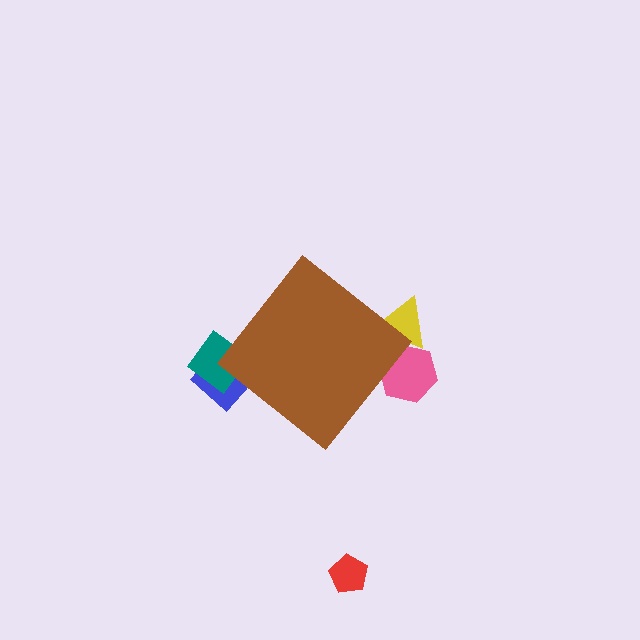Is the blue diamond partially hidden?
Yes, the blue diamond is partially hidden behind the brown diamond.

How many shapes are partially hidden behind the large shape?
4 shapes are partially hidden.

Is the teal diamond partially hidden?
Yes, the teal diamond is partially hidden behind the brown diamond.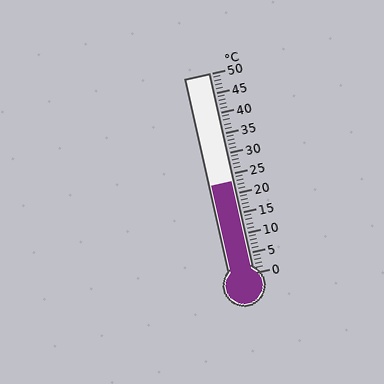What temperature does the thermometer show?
The thermometer shows approximately 23°C.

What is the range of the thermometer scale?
The thermometer scale ranges from 0°C to 50°C.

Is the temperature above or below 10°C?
The temperature is above 10°C.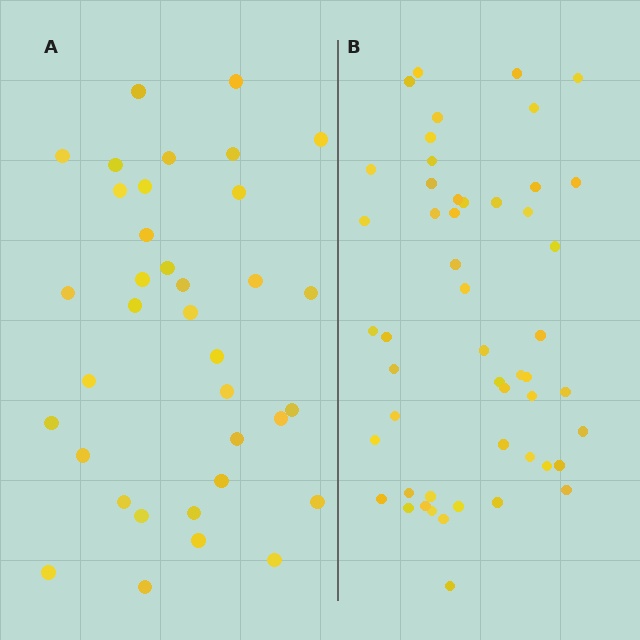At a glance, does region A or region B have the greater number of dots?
Region B (the right region) has more dots.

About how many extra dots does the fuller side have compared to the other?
Region B has approximately 15 more dots than region A.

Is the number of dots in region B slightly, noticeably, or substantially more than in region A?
Region B has noticeably more, but not dramatically so. The ratio is roughly 1.4 to 1.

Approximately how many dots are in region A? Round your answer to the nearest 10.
About 40 dots. (The exact count is 36, which rounds to 40.)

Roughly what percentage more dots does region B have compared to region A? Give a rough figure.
About 40% more.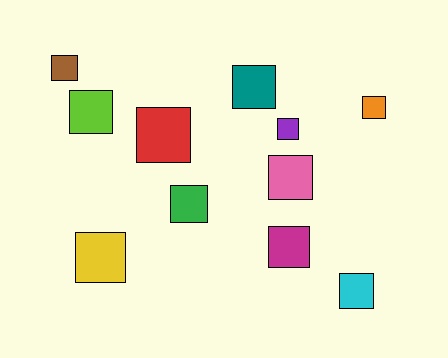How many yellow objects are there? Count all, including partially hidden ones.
There is 1 yellow object.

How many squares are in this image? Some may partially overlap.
There are 11 squares.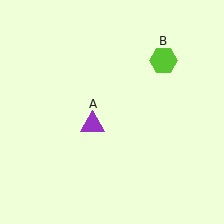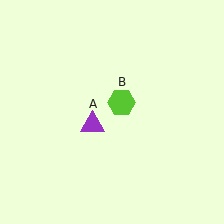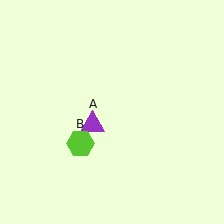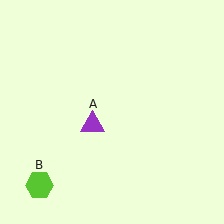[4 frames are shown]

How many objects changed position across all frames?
1 object changed position: lime hexagon (object B).